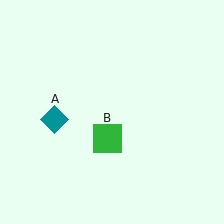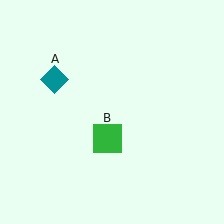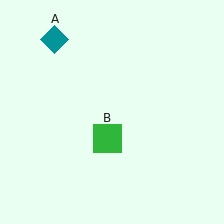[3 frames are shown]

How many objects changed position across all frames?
1 object changed position: teal diamond (object A).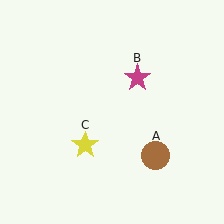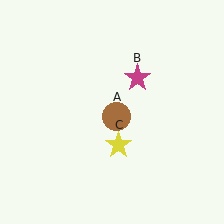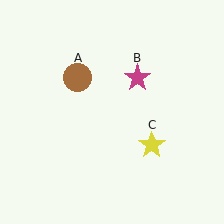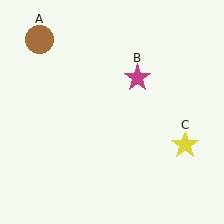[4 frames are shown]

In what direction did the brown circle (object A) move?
The brown circle (object A) moved up and to the left.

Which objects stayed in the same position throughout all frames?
Magenta star (object B) remained stationary.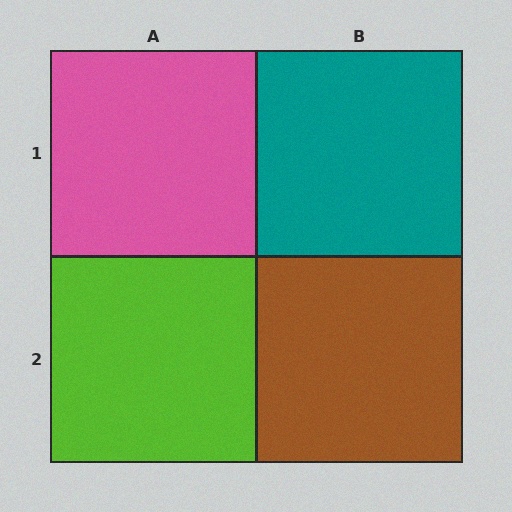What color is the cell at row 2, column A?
Lime.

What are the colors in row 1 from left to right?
Pink, teal.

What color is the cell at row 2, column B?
Brown.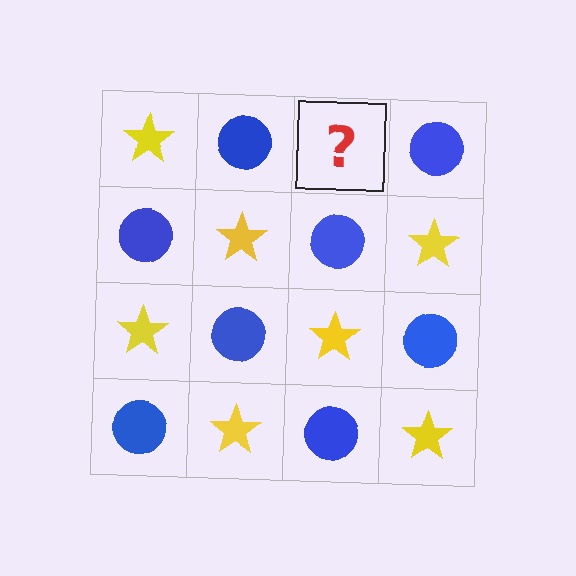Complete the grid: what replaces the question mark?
The question mark should be replaced with a yellow star.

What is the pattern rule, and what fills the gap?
The rule is that it alternates yellow star and blue circle in a checkerboard pattern. The gap should be filled with a yellow star.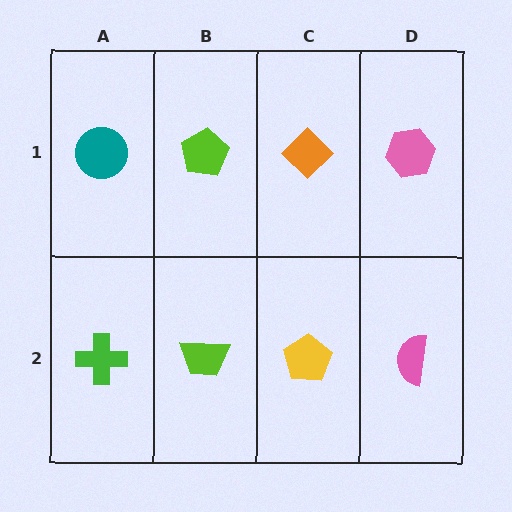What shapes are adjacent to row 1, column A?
A green cross (row 2, column A), a lime pentagon (row 1, column B).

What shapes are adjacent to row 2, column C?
An orange diamond (row 1, column C), a lime trapezoid (row 2, column B), a pink semicircle (row 2, column D).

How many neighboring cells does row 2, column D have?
2.